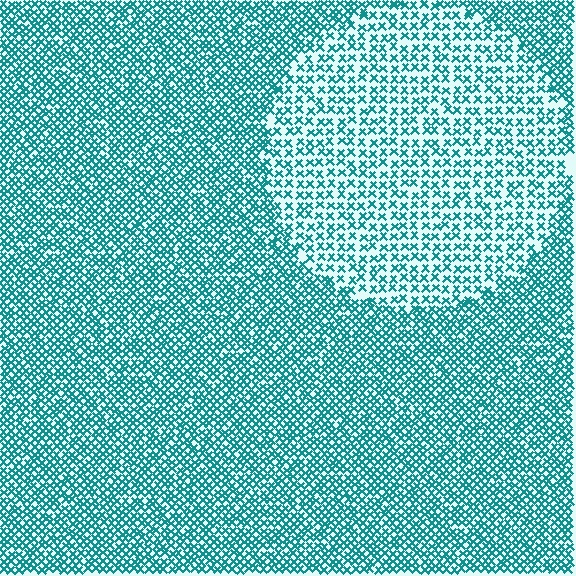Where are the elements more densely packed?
The elements are more densely packed outside the circle boundary.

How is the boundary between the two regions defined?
The boundary is defined by a change in element density (approximately 1.9x ratio). All elements are the same color, size, and shape.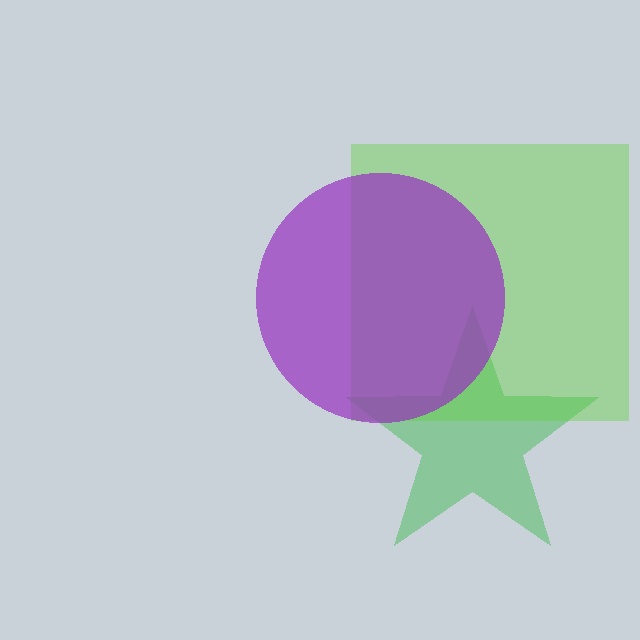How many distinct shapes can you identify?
There are 3 distinct shapes: a green star, a lime square, a purple circle.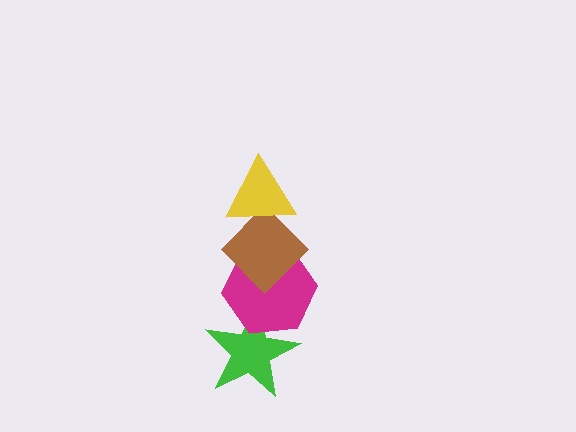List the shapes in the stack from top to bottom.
From top to bottom: the yellow triangle, the brown diamond, the magenta hexagon, the green star.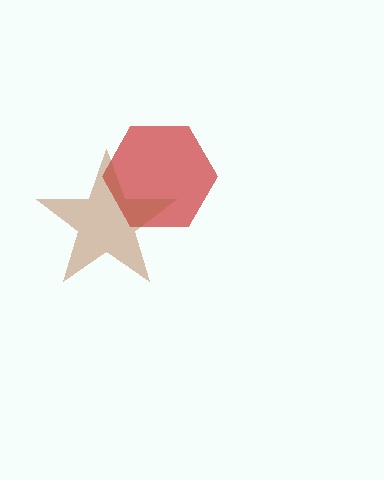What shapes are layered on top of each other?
The layered shapes are: a red hexagon, a brown star.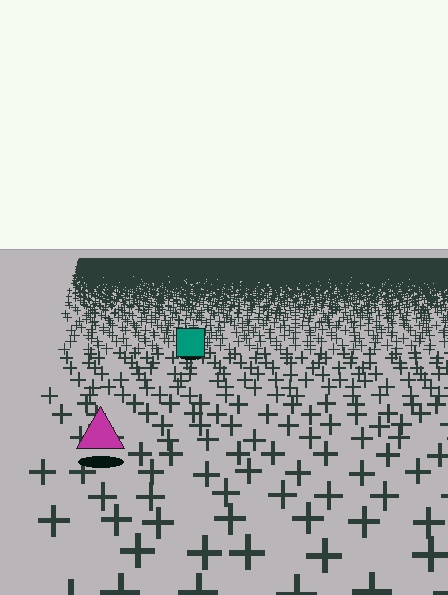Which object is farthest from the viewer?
The teal square is farthest from the viewer. It appears smaller and the ground texture around it is denser.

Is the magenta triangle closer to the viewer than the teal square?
Yes. The magenta triangle is closer — you can tell from the texture gradient: the ground texture is coarser near it.